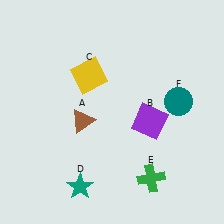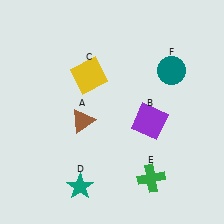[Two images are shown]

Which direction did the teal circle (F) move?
The teal circle (F) moved up.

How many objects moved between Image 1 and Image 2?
1 object moved between the two images.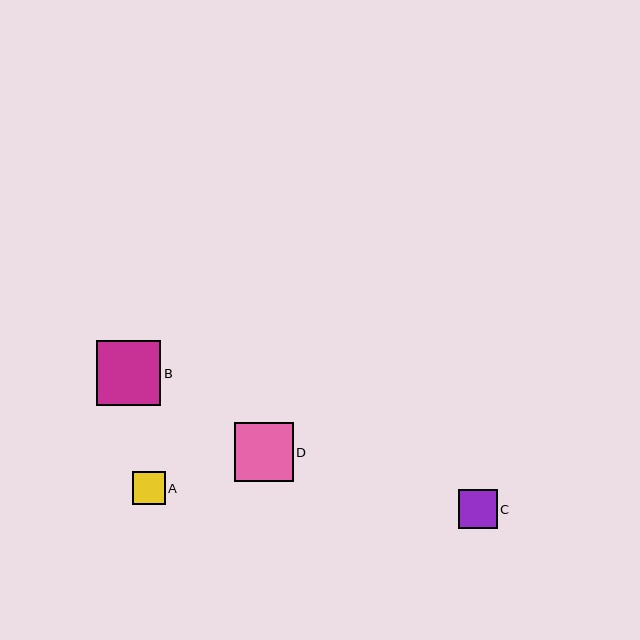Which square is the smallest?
Square A is the smallest with a size of approximately 33 pixels.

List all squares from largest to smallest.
From largest to smallest: B, D, C, A.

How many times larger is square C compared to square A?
Square C is approximately 1.2 times the size of square A.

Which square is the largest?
Square B is the largest with a size of approximately 65 pixels.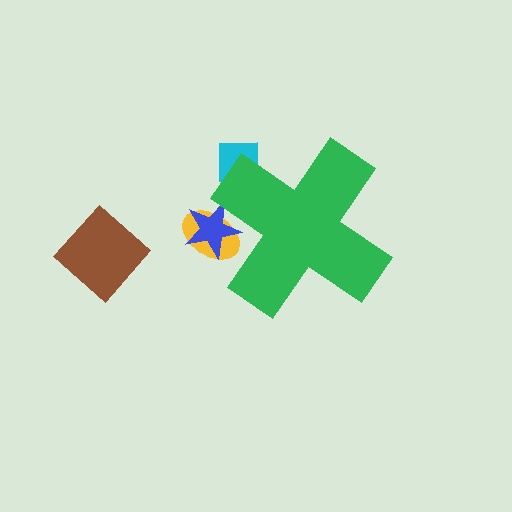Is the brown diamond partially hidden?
No, the brown diamond is fully visible.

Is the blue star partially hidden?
Yes, the blue star is partially hidden behind the green cross.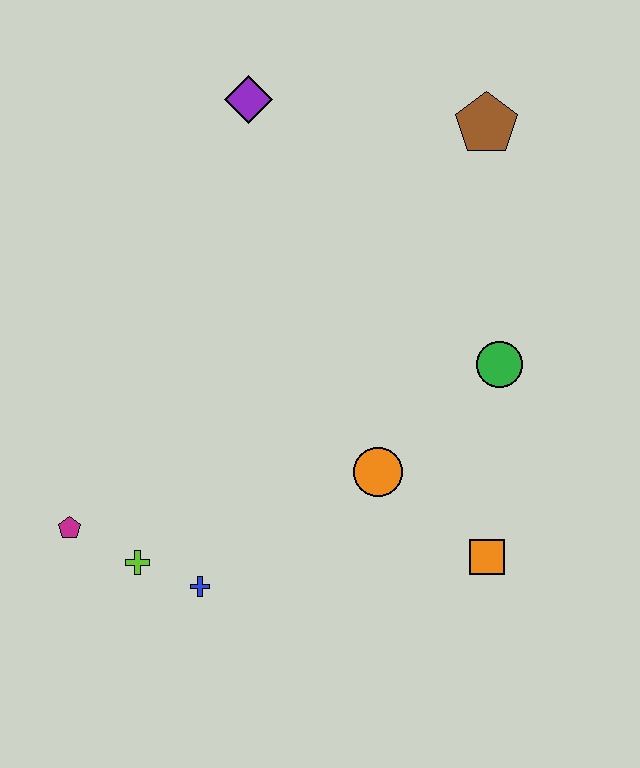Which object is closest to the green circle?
The orange circle is closest to the green circle.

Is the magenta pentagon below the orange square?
No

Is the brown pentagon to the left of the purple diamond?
No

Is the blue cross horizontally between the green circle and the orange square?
No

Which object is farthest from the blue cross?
The brown pentagon is farthest from the blue cross.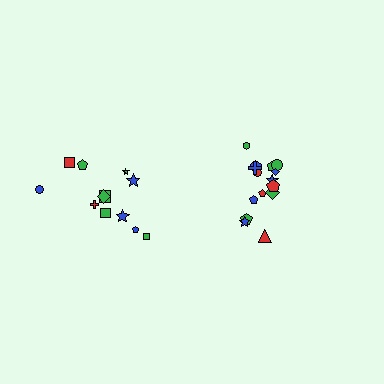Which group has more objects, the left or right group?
The right group.